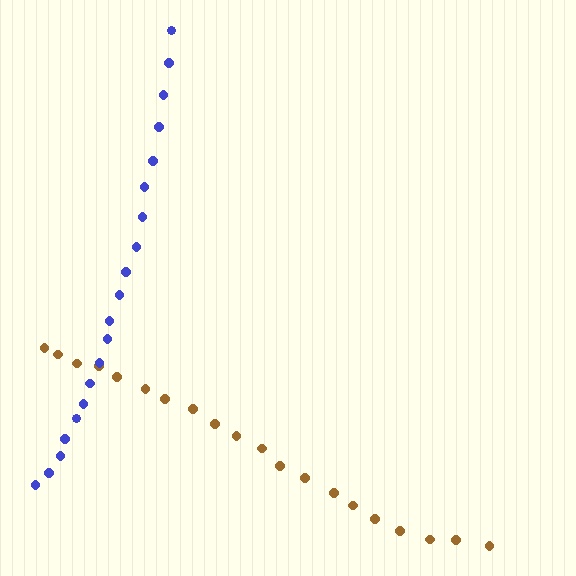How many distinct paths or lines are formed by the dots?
There are 2 distinct paths.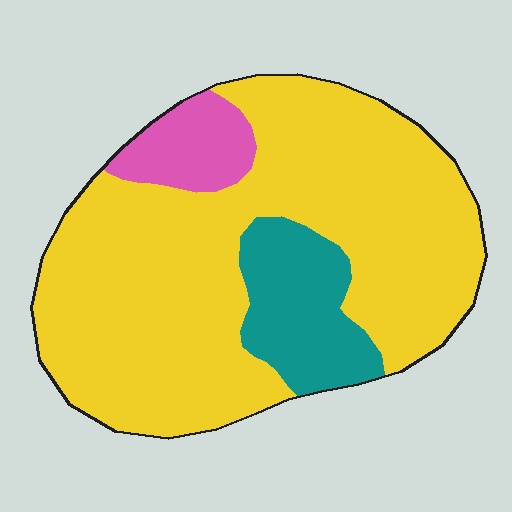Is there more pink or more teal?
Teal.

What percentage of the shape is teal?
Teal takes up less than a sixth of the shape.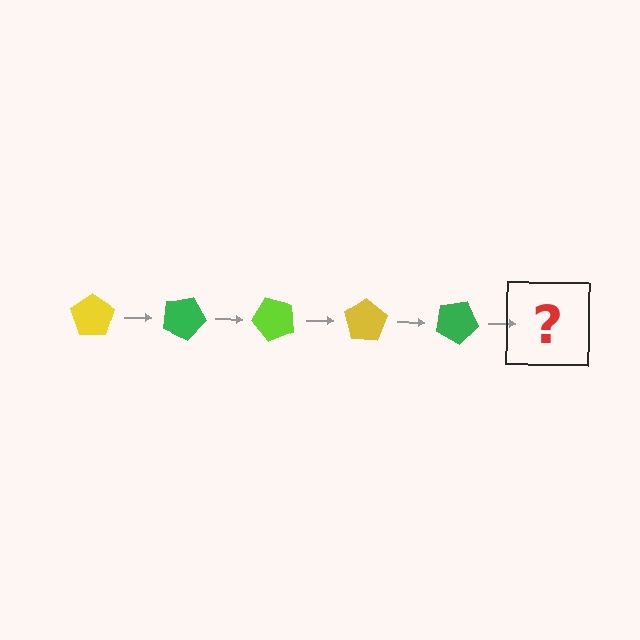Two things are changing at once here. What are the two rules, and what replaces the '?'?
The two rules are that it rotates 25 degrees each step and the color cycles through yellow, green, and lime. The '?' should be a lime pentagon, rotated 125 degrees from the start.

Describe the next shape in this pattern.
It should be a lime pentagon, rotated 125 degrees from the start.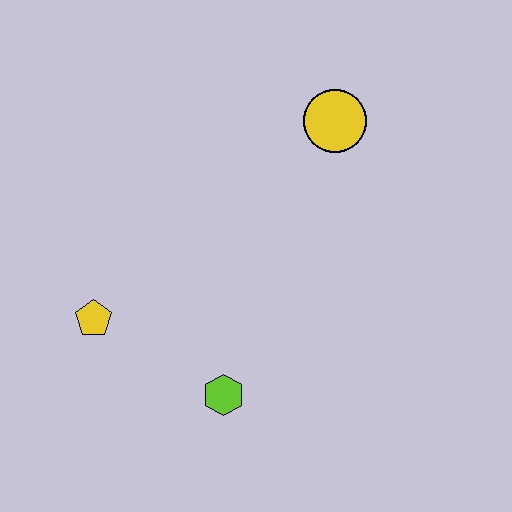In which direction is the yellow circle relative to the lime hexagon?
The yellow circle is above the lime hexagon.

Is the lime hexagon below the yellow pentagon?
Yes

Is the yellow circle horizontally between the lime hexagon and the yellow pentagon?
No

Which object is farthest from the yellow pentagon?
The yellow circle is farthest from the yellow pentagon.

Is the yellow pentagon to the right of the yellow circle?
No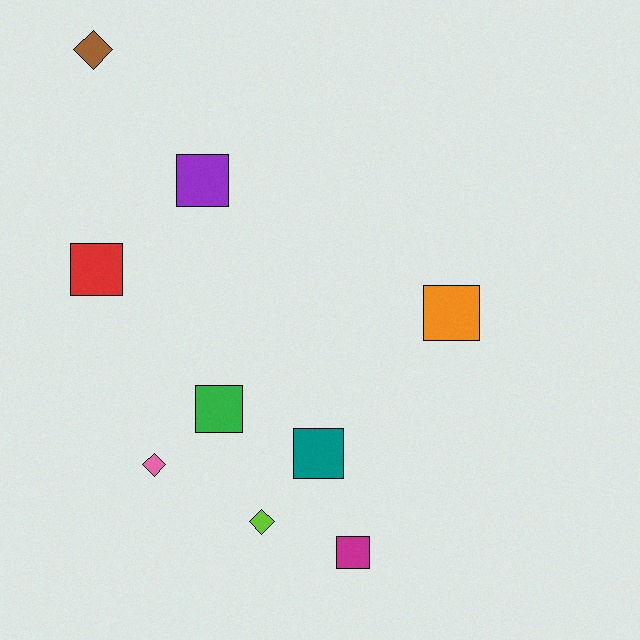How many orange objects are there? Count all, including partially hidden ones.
There is 1 orange object.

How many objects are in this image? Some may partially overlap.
There are 9 objects.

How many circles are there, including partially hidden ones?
There are no circles.